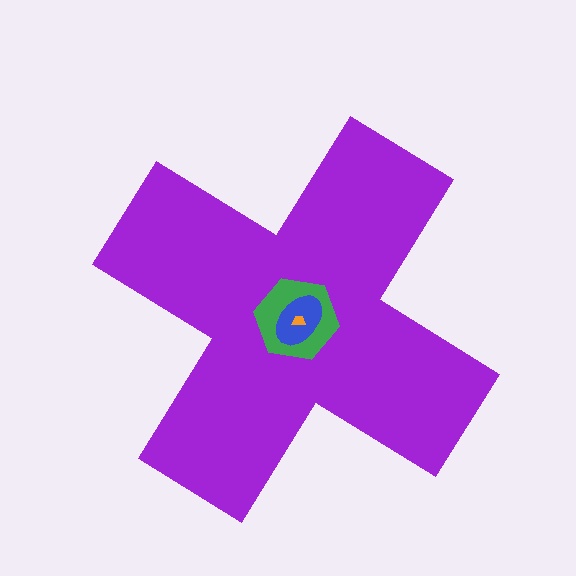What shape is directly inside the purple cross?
The green hexagon.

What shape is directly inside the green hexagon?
The blue ellipse.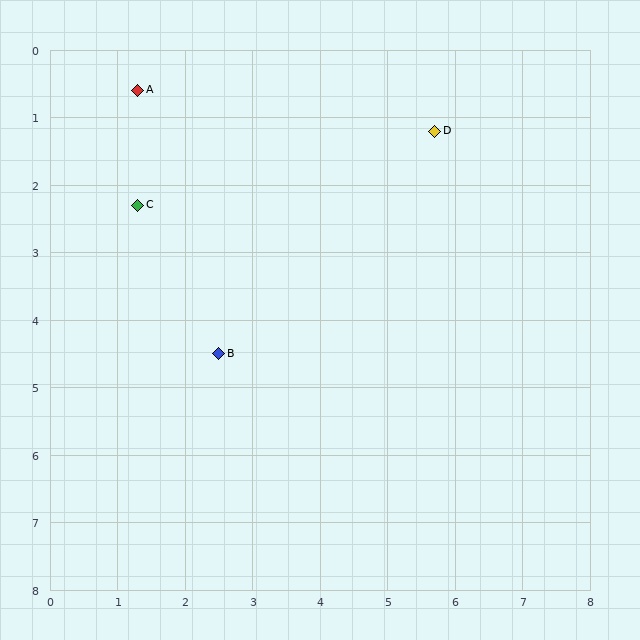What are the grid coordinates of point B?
Point B is at approximately (2.5, 4.5).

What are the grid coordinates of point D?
Point D is at approximately (5.7, 1.2).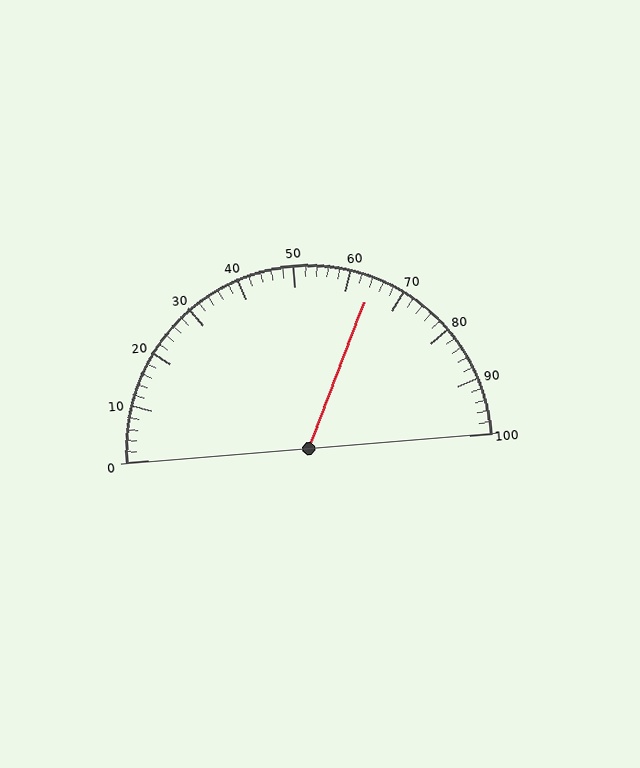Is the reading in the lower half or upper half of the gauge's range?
The reading is in the upper half of the range (0 to 100).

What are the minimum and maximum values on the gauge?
The gauge ranges from 0 to 100.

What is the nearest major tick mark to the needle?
The nearest major tick mark is 60.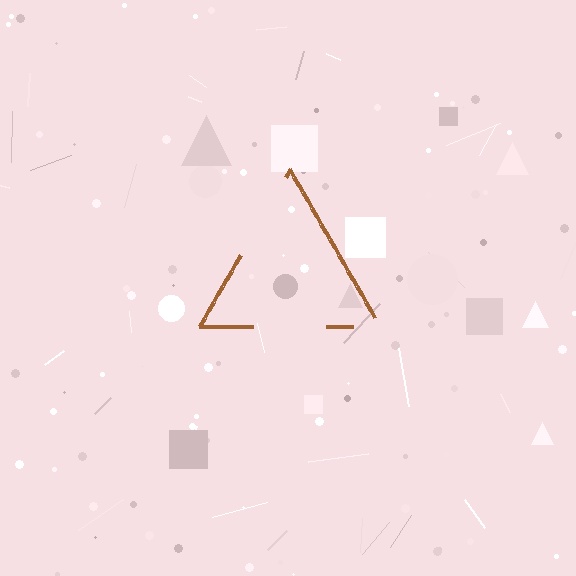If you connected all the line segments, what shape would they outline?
They would outline a triangle.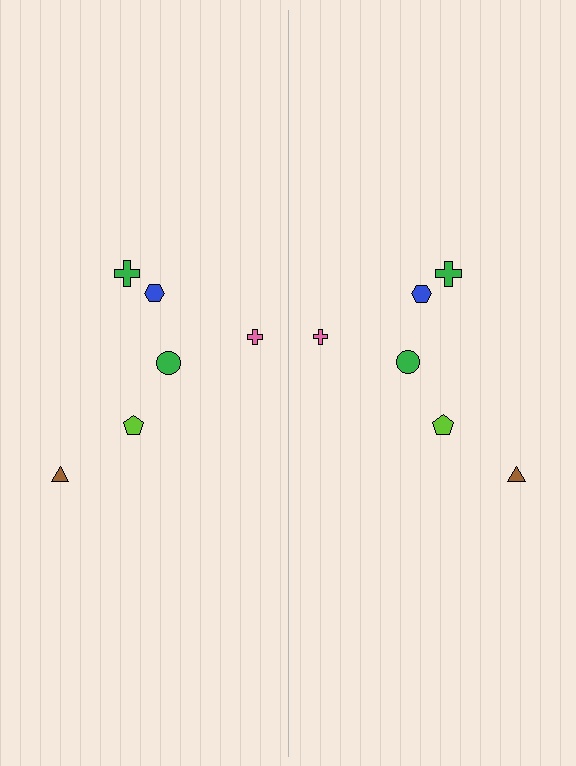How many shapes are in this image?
There are 12 shapes in this image.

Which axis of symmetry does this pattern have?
The pattern has a vertical axis of symmetry running through the center of the image.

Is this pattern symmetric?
Yes, this pattern has bilateral (reflection) symmetry.